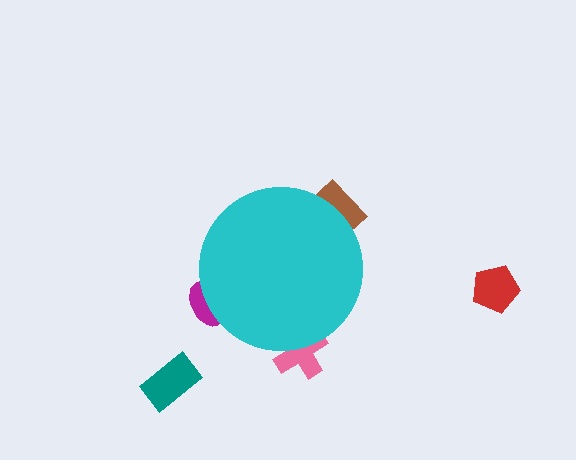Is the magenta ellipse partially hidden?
Yes, the magenta ellipse is partially hidden behind the cyan circle.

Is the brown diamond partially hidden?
Yes, the brown diamond is partially hidden behind the cyan circle.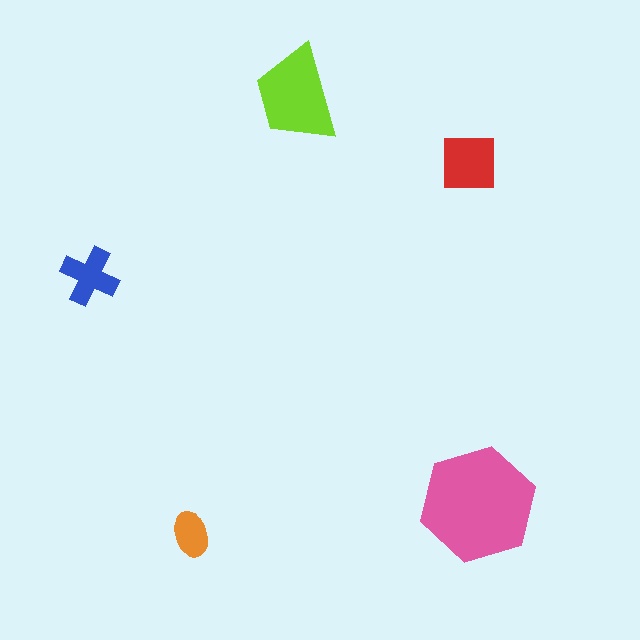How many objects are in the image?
There are 5 objects in the image.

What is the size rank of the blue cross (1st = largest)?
4th.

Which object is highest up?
The lime trapezoid is topmost.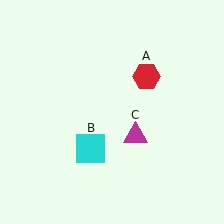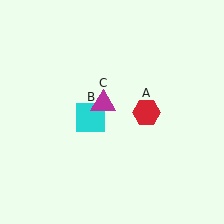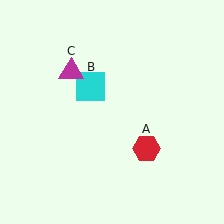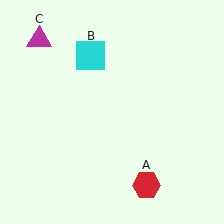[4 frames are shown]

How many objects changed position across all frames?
3 objects changed position: red hexagon (object A), cyan square (object B), magenta triangle (object C).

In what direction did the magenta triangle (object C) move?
The magenta triangle (object C) moved up and to the left.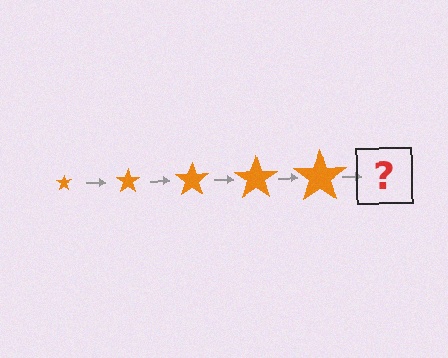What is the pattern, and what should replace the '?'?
The pattern is that the star gets progressively larger each step. The '?' should be an orange star, larger than the previous one.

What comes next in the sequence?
The next element should be an orange star, larger than the previous one.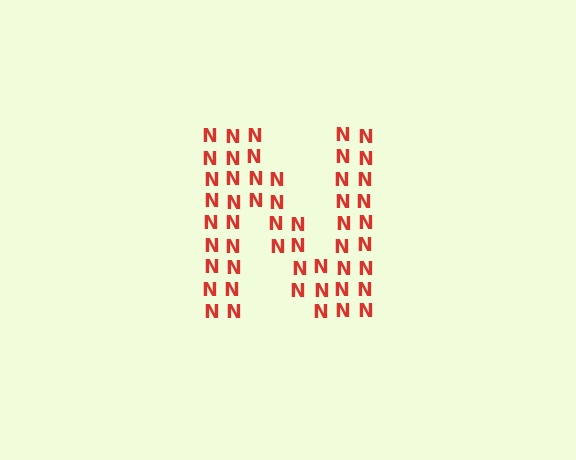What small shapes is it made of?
It is made of small letter N's.